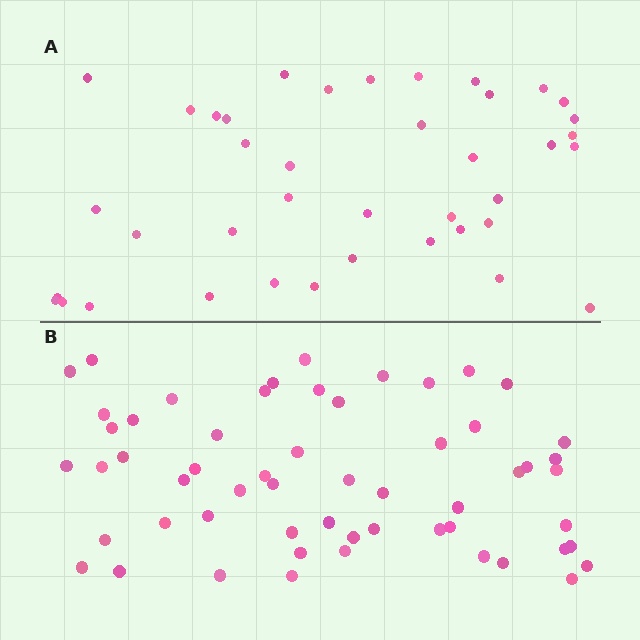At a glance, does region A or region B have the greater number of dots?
Region B (the bottom region) has more dots.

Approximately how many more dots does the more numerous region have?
Region B has approximately 15 more dots than region A.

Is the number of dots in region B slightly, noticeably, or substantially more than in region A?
Region B has noticeably more, but not dramatically so. The ratio is roughly 1.4 to 1.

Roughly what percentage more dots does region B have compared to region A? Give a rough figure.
About 40% more.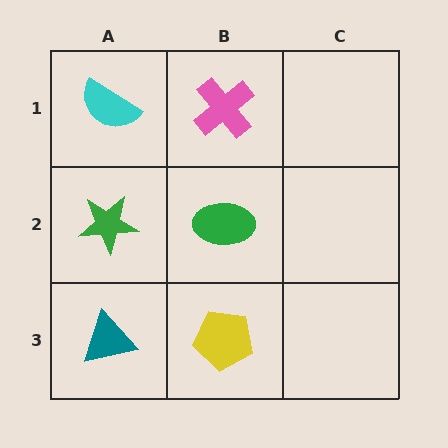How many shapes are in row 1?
2 shapes.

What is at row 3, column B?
A yellow pentagon.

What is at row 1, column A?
A cyan semicircle.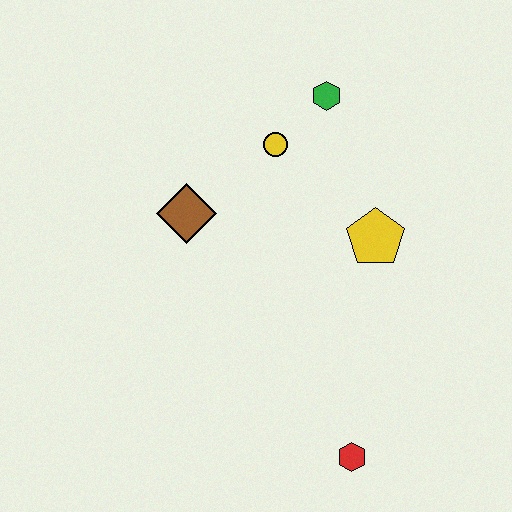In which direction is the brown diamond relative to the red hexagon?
The brown diamond is above the red hexagon.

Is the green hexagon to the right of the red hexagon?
No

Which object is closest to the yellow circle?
The green hexagon is closest to the yellow circle.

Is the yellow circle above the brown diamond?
Yes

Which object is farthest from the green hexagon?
The red hexagon is farthest from the green hexagon.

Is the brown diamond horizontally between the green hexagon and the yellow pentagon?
No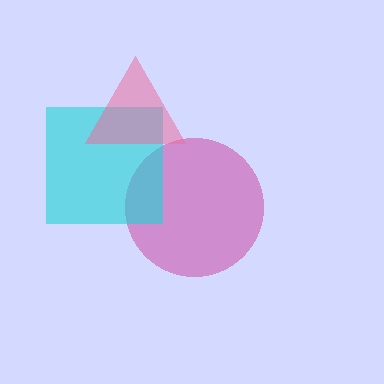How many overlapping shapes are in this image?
There are 3 overlapping shapes in the image.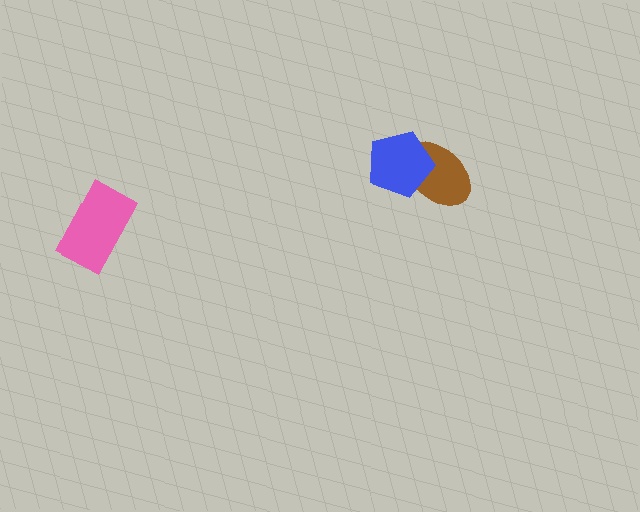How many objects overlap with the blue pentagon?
1 object overlaps with the blue pentagon.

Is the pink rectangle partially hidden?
No, no other shape covers it.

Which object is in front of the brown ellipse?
The blue pentagon is in front of the brown ellipse.